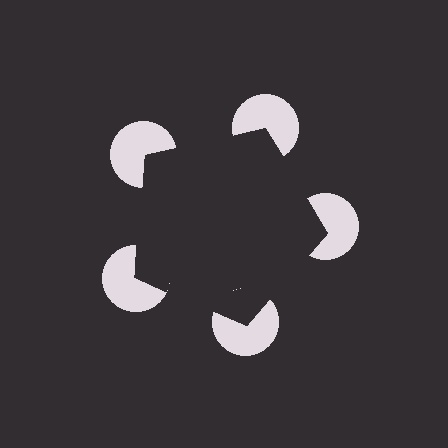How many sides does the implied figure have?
5 sides.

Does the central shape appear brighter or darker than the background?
It typically appears slightly darker than the background, even though no actual brightness change is drawn.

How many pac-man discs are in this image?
There are 5 — one at each vertex of the illusory pentagon.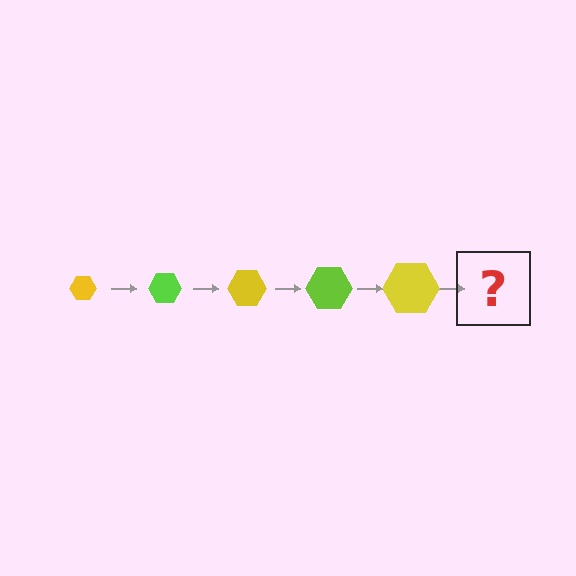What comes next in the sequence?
The next element should be a lime hexagon, larger than the previous one.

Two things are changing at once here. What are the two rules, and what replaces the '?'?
The two rules are that the hexagon grows larger each step and the color cycles through yellow and lime. The '?' should be a lime hexagon, larger than the previous one.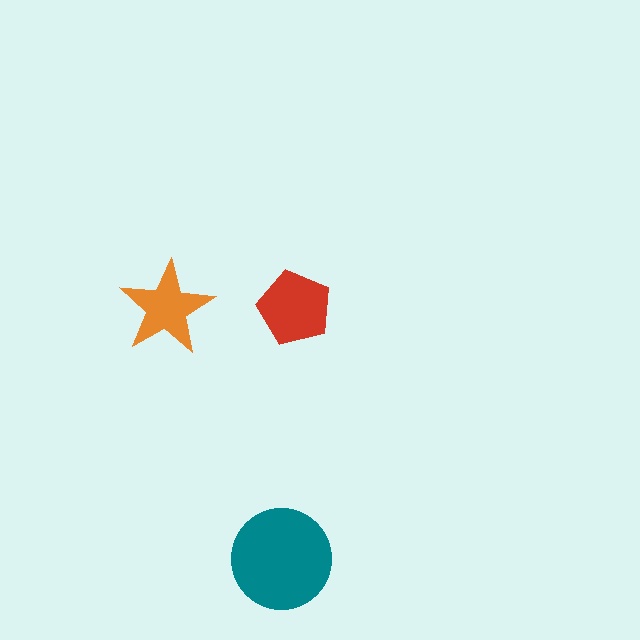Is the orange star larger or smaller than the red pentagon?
Smaller.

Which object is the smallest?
The orange star.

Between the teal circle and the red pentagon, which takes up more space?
The teal circle.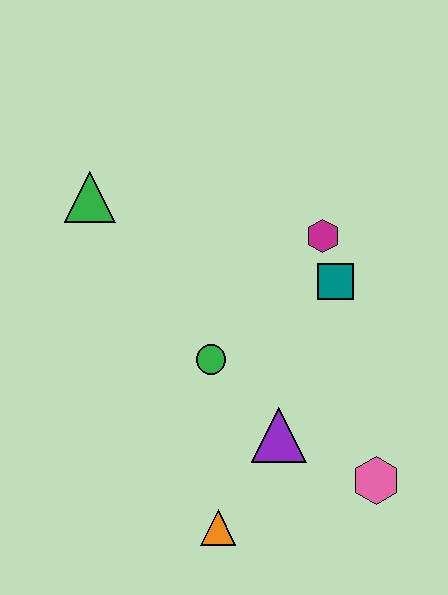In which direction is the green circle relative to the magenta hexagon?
The green circle is below the magenta hexagon.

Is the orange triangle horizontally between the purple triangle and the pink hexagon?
No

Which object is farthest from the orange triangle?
The green triangle is farthest from the orange triangle.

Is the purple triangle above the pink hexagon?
Yes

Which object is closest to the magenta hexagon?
The teal square is closest to the magenta hexagon.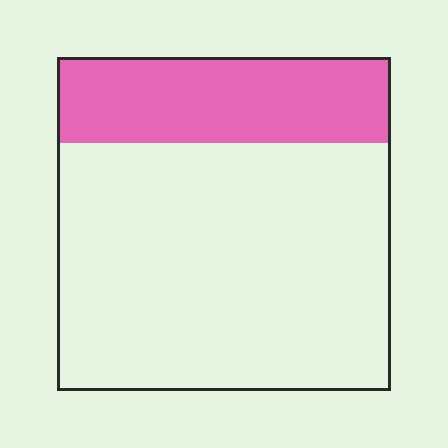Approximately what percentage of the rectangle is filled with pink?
Approximately 25%.